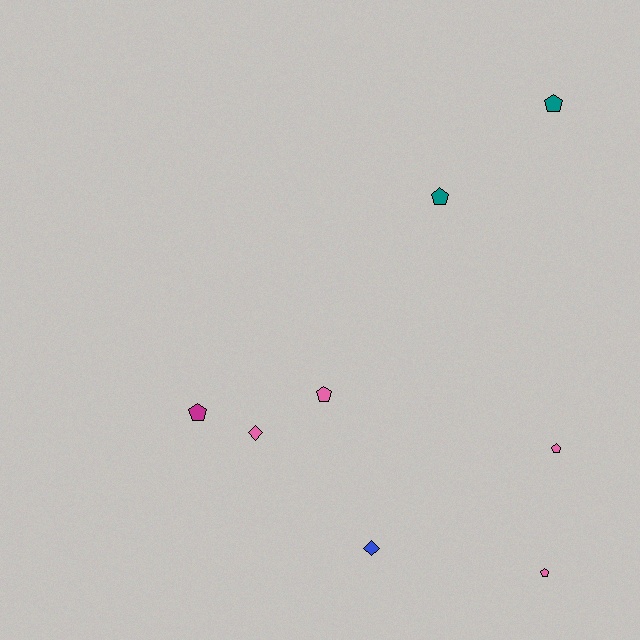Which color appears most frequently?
Pink, with 4 objects.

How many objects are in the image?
There are 8 objects.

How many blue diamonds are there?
There is 1 blue diamond.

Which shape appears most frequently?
Pentagon, with 6 objects.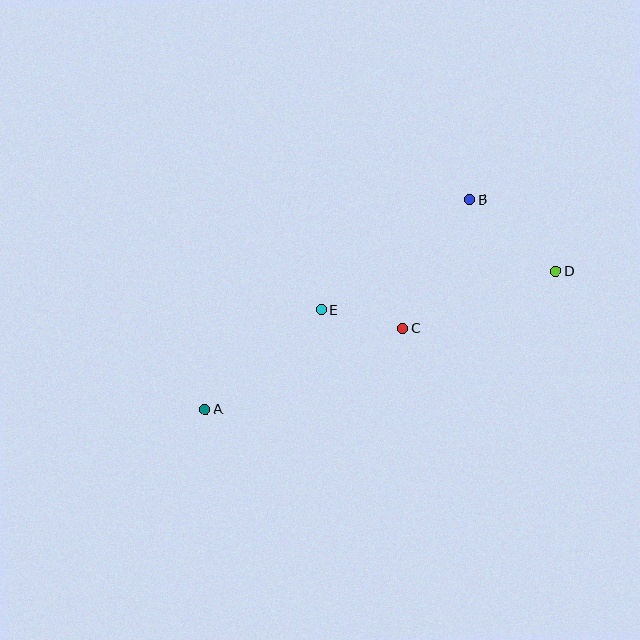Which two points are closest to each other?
Points C and E are closest to each other.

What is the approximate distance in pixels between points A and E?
The distance between A and E is approximately 153 pixels.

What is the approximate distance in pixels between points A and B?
The distance between A and B is approximately 337 pixels.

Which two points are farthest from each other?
Points A and D are farthest from each other.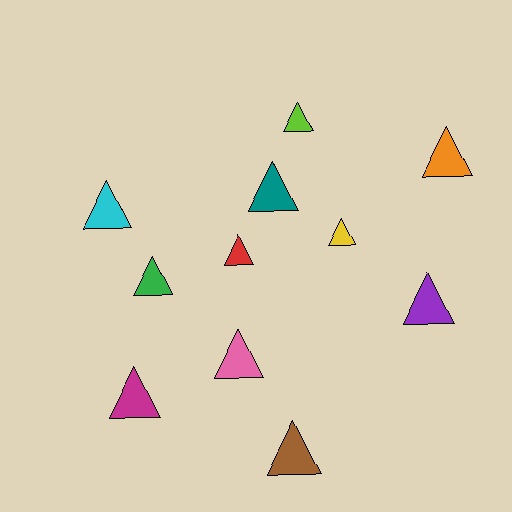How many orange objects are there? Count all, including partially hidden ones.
There is 1 orange object.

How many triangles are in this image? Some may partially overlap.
There are 11 triangles.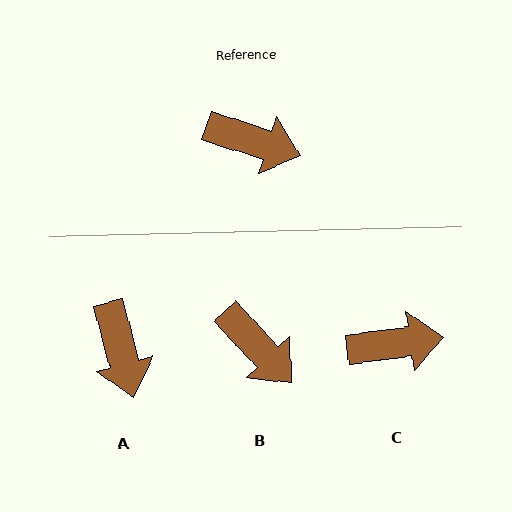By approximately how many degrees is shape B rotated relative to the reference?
Approximately 29 degrees clockwise.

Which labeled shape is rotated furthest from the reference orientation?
A, about 57 degrees away.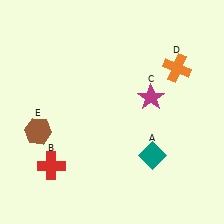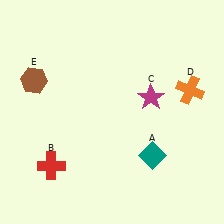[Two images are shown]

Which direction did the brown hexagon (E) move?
The brown hexagon (E) moved up.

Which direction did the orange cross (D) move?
The orange cross (D) moved down.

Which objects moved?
The objects that moved are: the orange cross (D), the brown hexagon (E).